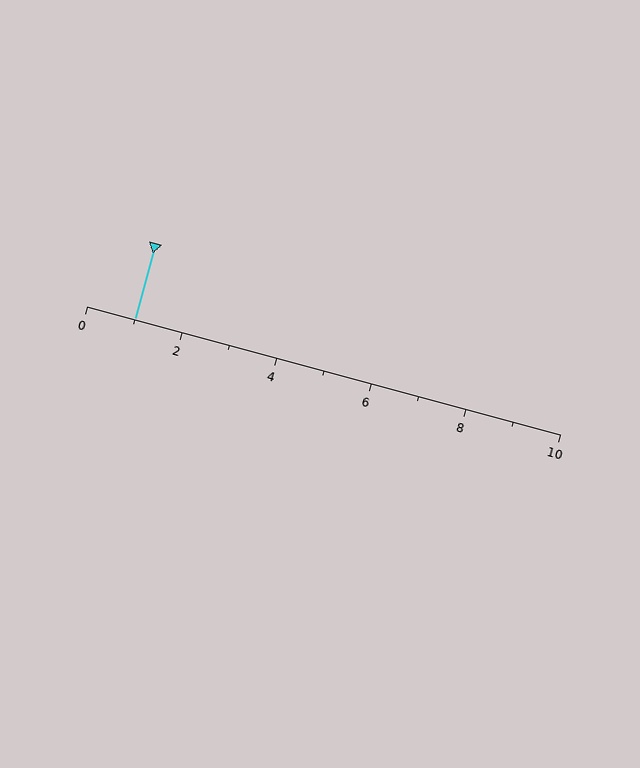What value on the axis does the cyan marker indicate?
The marker indicates approximately 1.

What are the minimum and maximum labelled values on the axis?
The axis runs from 0 to 10.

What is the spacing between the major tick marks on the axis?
The major ticks are spaced 2 apart.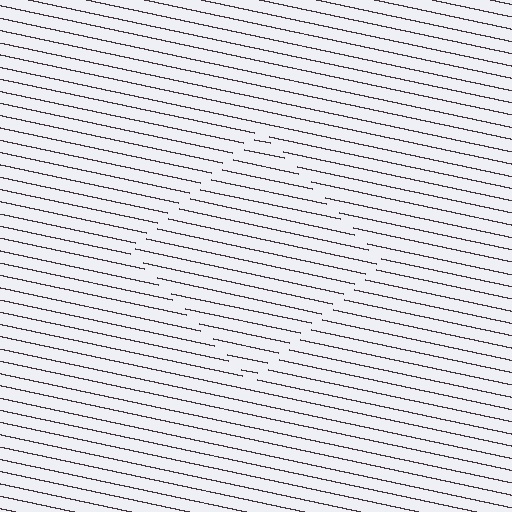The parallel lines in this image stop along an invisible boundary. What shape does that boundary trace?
An illusory square. The interior of the shape contains the same grating, shifted by half a period — the contour is defined by the phase discontinuity where line-ends from the inner and outer gratings abut.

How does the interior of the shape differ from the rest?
The interior of the shape contains the same grating, shifted by half a period — the contour is defined by the phase discontinuity where line-ends from the inner and outer gratings abut.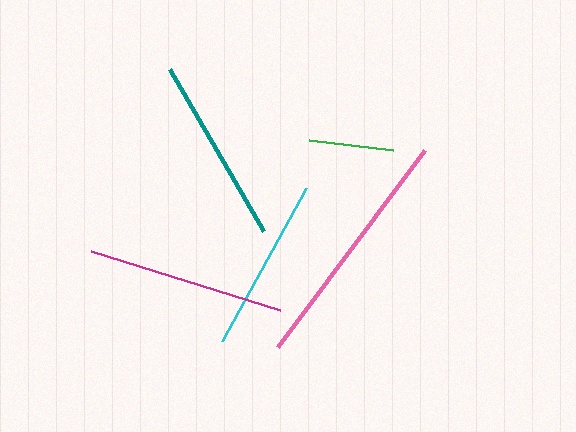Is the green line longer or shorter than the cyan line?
The cyan line is longer than the green line.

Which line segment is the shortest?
The green line is the shortest at approximately 85 pixels.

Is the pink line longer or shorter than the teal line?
The pink line is longer than the teal line.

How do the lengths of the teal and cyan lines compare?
The teal and cyan lines are approximately the same length.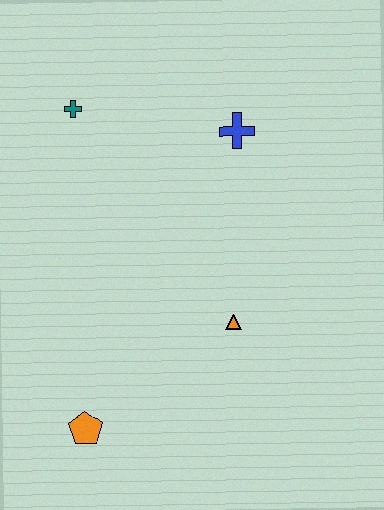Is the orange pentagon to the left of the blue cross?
Yes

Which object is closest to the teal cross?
The blue cross is closest to the teal cross.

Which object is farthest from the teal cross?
The orange pentagon is farthest from the teal cross.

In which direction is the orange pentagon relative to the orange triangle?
The orange pentagon is to the left of the orange triangle.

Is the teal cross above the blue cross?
Yes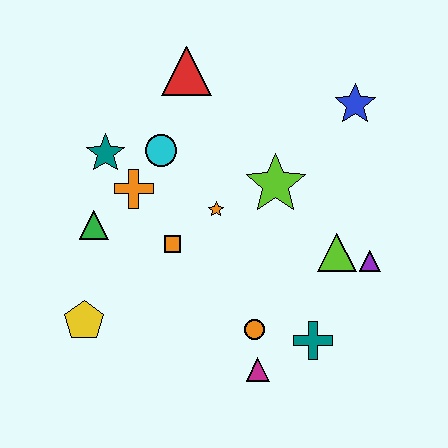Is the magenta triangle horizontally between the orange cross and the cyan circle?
No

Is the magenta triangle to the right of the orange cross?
Yes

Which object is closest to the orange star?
The orange square is closest to the orange star.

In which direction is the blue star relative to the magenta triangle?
The blue star is above the magenta triangle.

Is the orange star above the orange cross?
No